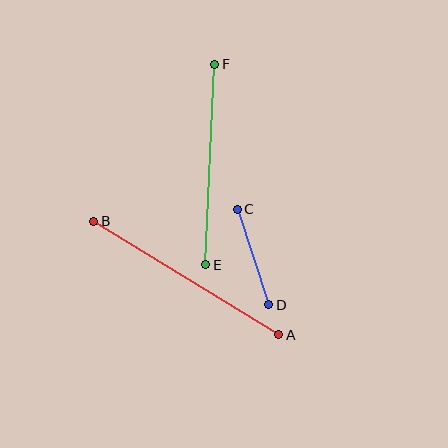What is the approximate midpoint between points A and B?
The midpoint is at approximately (186, 278) pixels.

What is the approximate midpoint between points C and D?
The midpoint is at approximately (253, 257) pixels.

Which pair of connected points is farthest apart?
Points A and B are farthest apart.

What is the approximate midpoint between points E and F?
The midpoint is at approximately (210, 165) pixels.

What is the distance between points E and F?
The distance is approximately 201 pixels.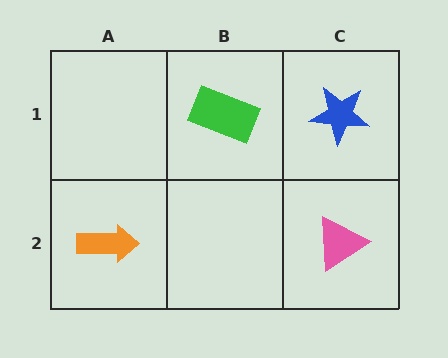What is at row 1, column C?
A blue star.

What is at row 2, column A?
An orange arrow.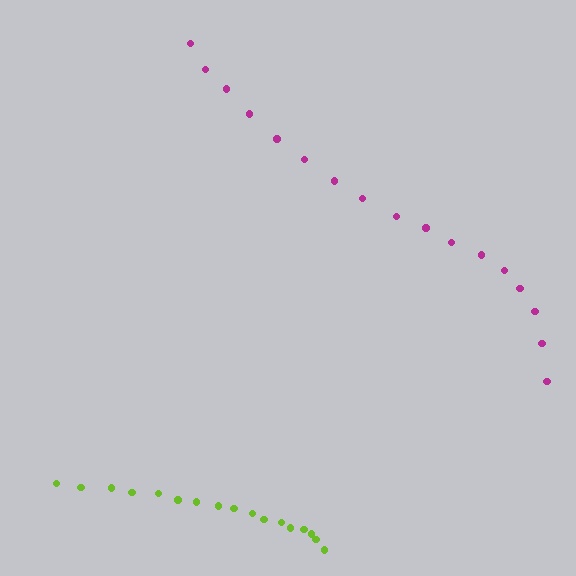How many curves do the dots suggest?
There are 2 distinct paths.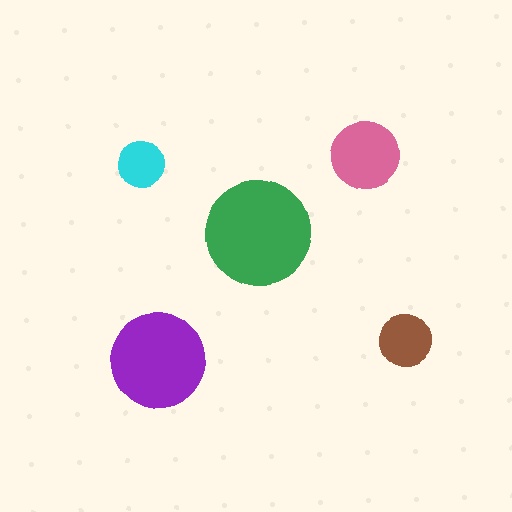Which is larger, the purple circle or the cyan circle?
The purple one.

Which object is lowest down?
The purple circle is bottommost.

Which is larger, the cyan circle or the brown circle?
The brown one.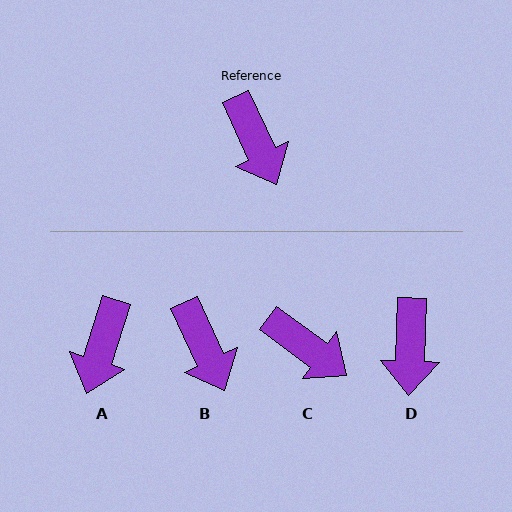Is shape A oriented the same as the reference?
No, it is off by about 42 degrees.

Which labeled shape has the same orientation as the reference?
B.